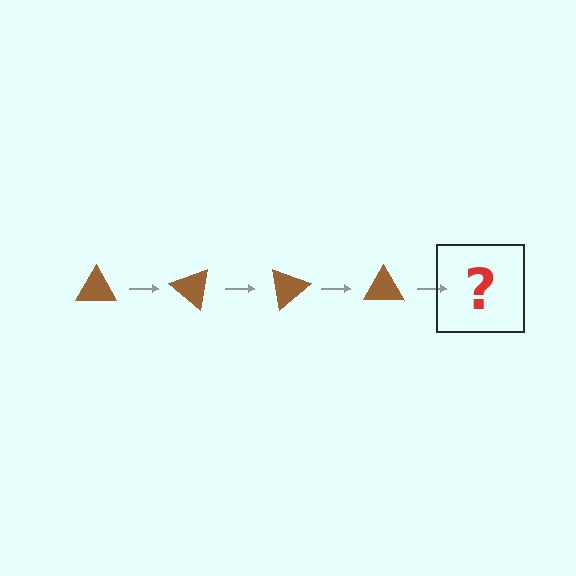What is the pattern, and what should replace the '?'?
The pattern is that the triangle rotates 40 degrees each step. The '?' should be a brown triangle rotated 160 degrees.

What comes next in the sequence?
The next element should be a brown triangle rotated 160 degrees.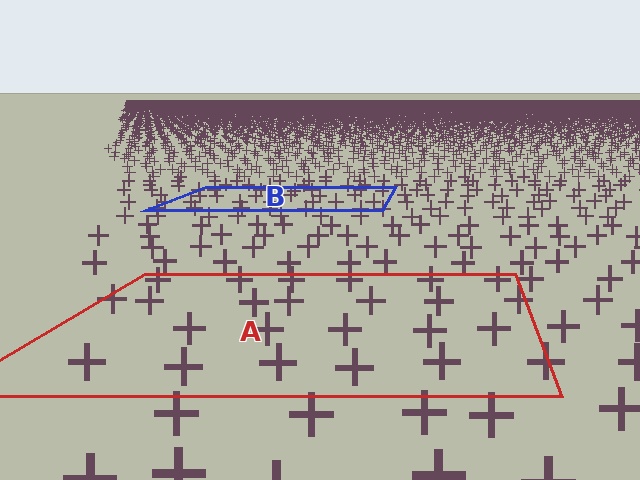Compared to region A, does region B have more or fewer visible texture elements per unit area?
Region B has more texture elements per unit area — they are packed more densely because it is farther away.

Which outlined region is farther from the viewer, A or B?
Region B is farther from the viewer — the texture elements inside it appear smaller and more densely packed.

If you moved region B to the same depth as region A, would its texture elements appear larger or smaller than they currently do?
They would appear larger. At a closer depth, the same texture elements are projected at a bigger on-screen size.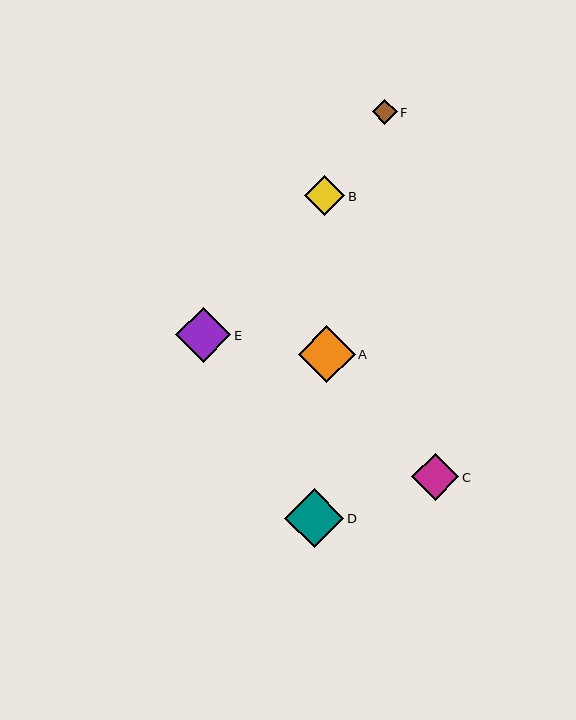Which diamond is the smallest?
Diamond F is the smallest with a size of approximately 25 pixels.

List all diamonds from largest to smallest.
From largest to smallest: D, A, E, C, B, F.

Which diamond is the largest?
Diamond D is the largest with a size of approximately 59 pixels.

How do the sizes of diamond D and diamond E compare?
Diamond D and diamond E are approximately the same size.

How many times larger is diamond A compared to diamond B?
Diamond A is approximately 1.4 times the size of diamond B.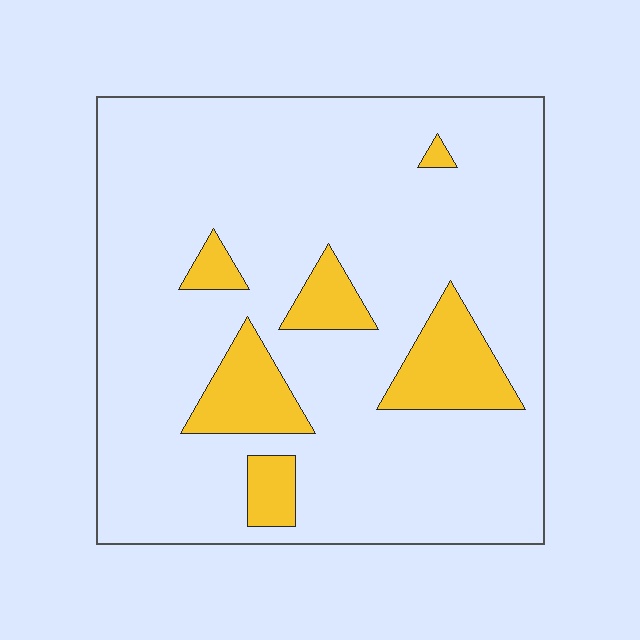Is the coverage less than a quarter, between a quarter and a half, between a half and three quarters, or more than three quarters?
Less than a quarter.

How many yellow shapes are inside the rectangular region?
6.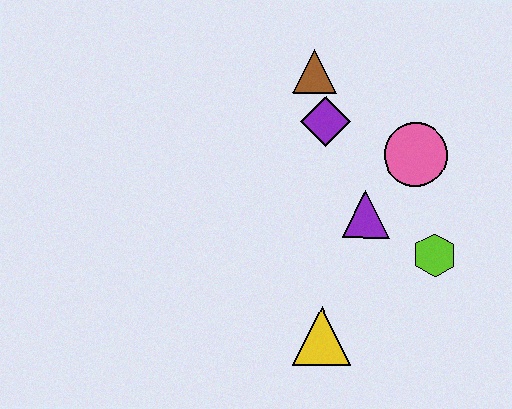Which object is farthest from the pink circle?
The yellow triangle is farthest from the pink circle.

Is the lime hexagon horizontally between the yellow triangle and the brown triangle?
No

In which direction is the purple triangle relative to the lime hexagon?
The purple triangle is to the left of the lime hexagon.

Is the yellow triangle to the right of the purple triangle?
No